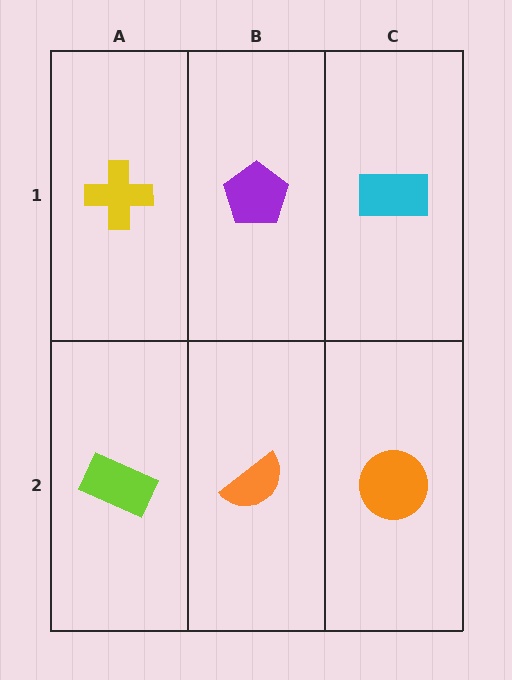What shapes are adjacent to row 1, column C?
An orange circle (row 2, column C), a purple pentagon (row 1, column B).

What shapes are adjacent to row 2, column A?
A yellow cross (row 1, column A), an orange semicircle (row 2, column B).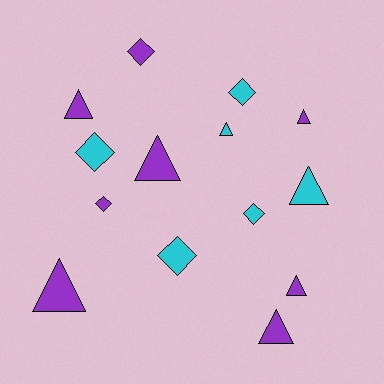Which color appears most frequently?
Purple, with 8 objects.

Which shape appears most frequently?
Triangle, with 8 objects.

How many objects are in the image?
There are 14 objects.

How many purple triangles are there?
There are 6 purple triangles.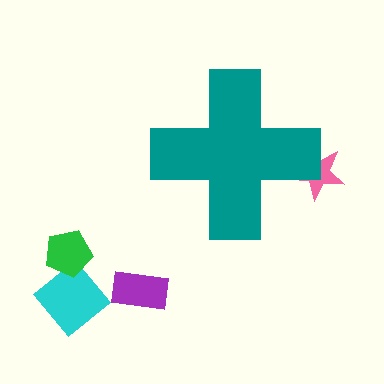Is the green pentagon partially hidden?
No, the green pentagon is fully visible.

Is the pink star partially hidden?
Yes, the pink star is partially hidden behind the teal cross.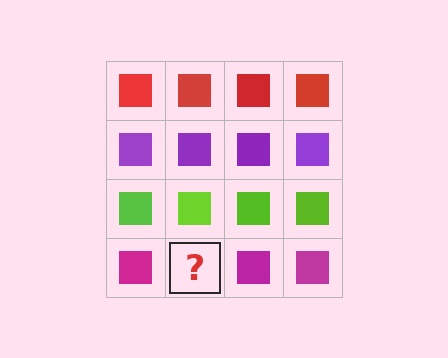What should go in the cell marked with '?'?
The missing cell should contain a magenta square.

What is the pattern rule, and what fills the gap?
The rule is that each row has a consistent color. The gap should be filled with a magenta square.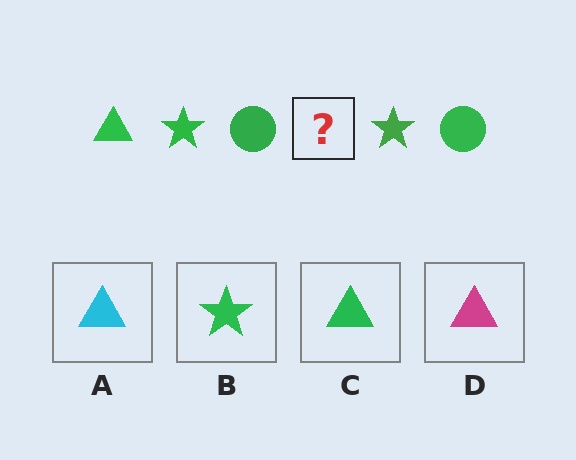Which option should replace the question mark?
Option C.